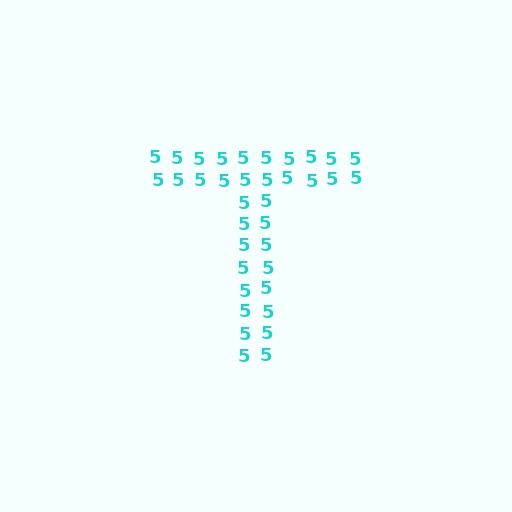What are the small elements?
The small elements are digit 5's.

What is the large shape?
The large shape is the letter T.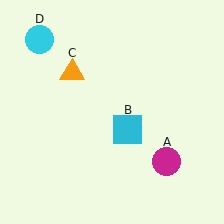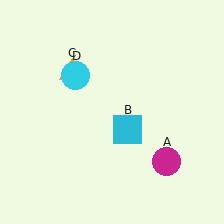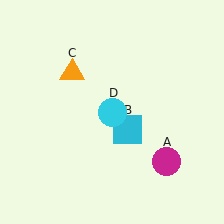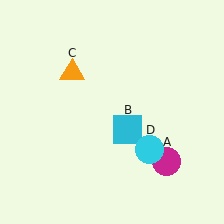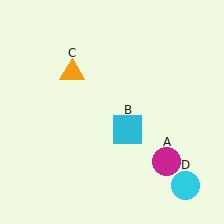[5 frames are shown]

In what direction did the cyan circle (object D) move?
The cyan circle (object D) moved down and to the right.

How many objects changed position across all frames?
1 object changed position: cyan circle (object D).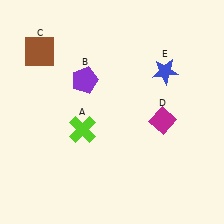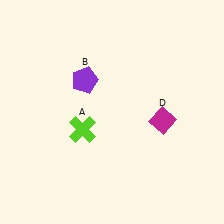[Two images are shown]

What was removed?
The blue star (E), the brown square (C) were removed in Image 2.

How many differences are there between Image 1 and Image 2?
There are 2 differences between the two images.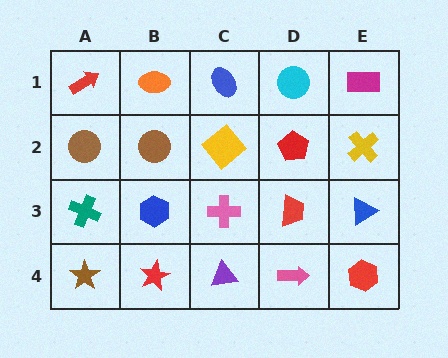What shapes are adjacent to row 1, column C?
A yellow diamond (row 2, column C), an orange ellipse (row 1, column B), a cyan circle (row 1, column D).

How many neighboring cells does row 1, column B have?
3.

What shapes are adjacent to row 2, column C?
A blue ellipse (row 1, column C), a pink cross (row 3, column C), a brown circle (row 2, column B), a red pentagon (row 2, column D).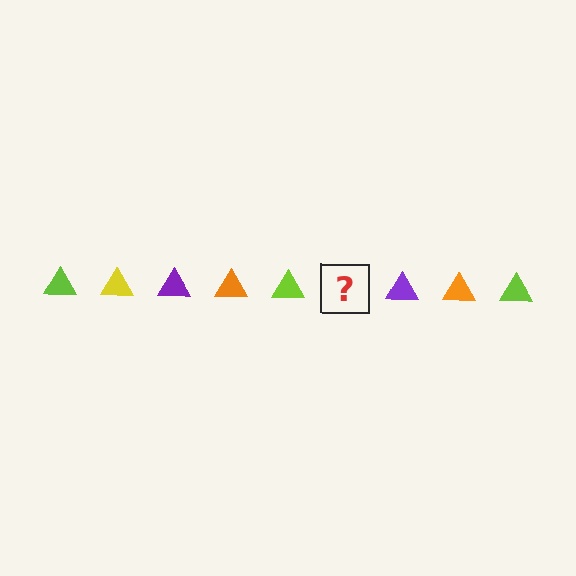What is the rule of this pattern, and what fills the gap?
The rule is that the pattern cycles through lime, yellow, purple, orange triangles. The gap should be filled with a yellow triangle.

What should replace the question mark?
The question mark should be replaced with a yellow triangle.